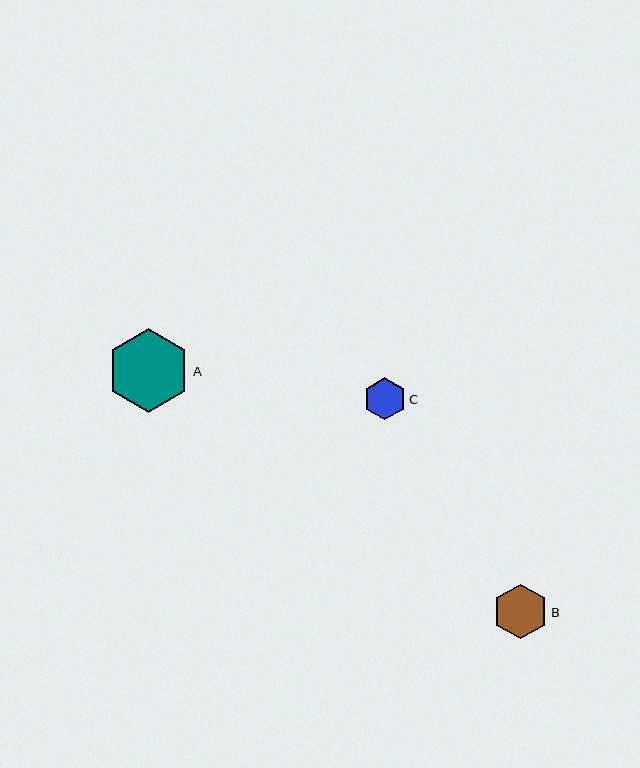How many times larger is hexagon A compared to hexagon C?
Hexagon A is approximately 2.0 times the size of hexagon C.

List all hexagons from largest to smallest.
From largest to smallest: A, B, C.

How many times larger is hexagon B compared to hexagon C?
Hexagon B is approximately 1.3 times the size of hexagon C.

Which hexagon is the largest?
Hexagon A is the largest with a size of approximately 84 pixels.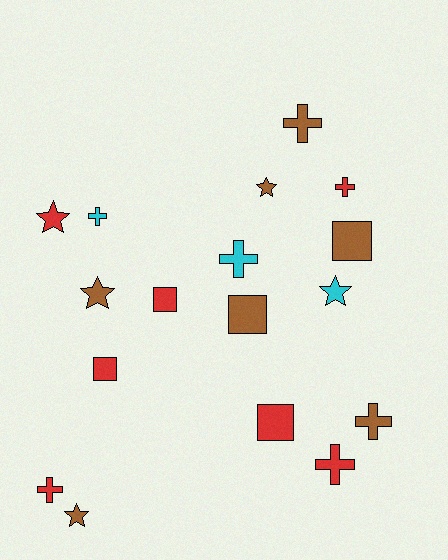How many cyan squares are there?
There are no cyan squares.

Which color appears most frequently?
Red, with 7 objects.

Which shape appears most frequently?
Cross, with 7 objects.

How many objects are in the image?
There are 17 objects.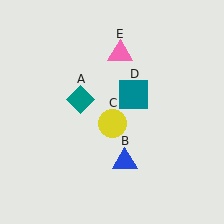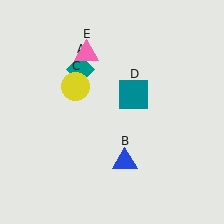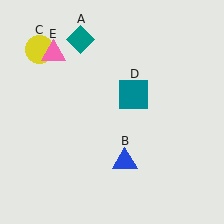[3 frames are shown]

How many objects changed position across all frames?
3 objects changed position: teal diamond (object A), yellow circle (object C), pink triangle (object E).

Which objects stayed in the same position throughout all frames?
Blue triangle (object B) and teal square (object D) remained stationary.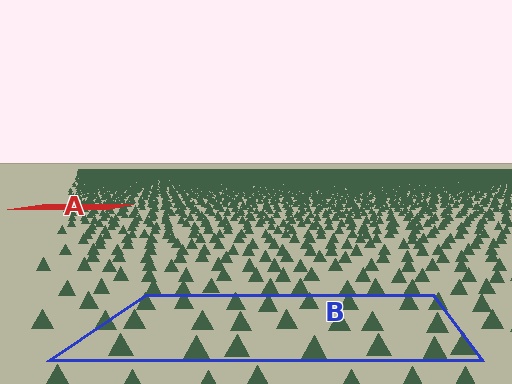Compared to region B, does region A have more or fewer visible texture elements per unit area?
Region A has more texture elements per unit area — they are packed more densely because it is farther away.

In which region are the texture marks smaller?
The texture marks are smaller in region A, because it is farther away.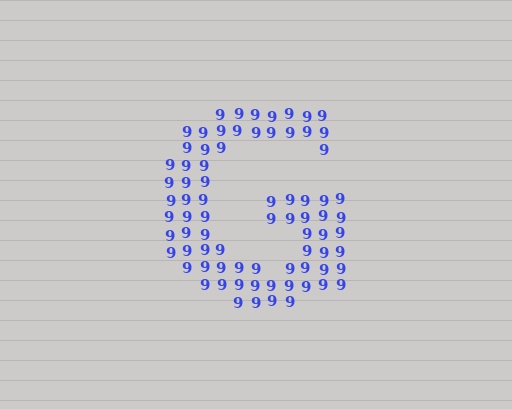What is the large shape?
The large shape is the letter G.